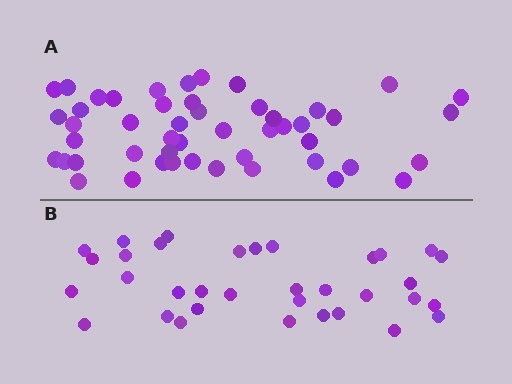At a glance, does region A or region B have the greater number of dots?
Region A (the top region) has more dots.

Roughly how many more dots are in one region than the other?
Region A has approximately 15 more dots than region B.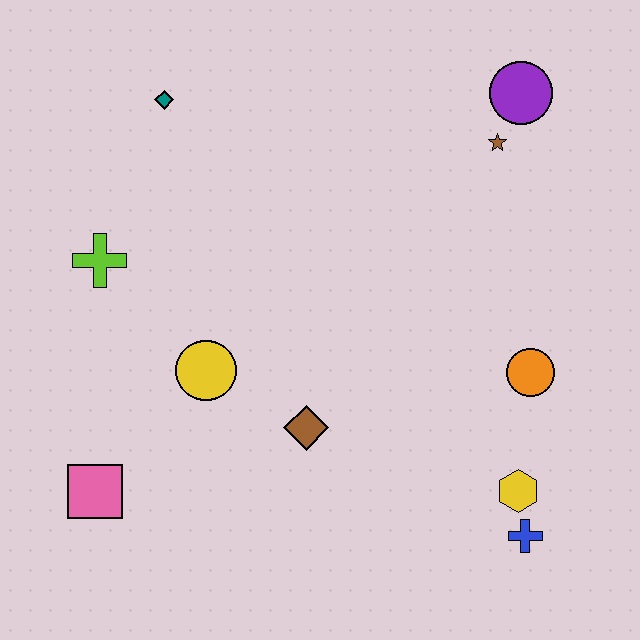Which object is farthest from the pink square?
The purple circle is farthest from the pink square.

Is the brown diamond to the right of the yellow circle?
Yes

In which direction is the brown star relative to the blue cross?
The brown star is above the blue cross.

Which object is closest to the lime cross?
The yellow circle is closest to the lime cross.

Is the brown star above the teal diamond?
No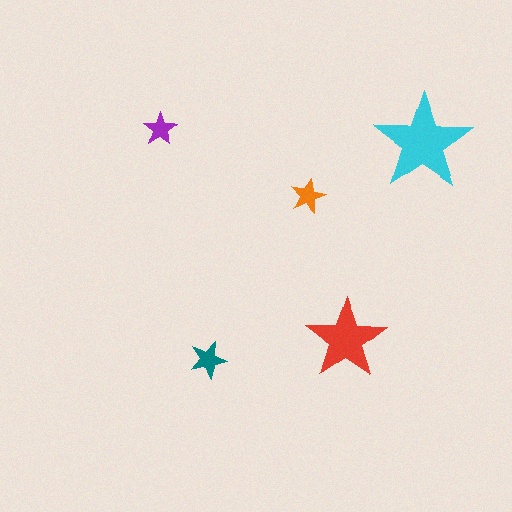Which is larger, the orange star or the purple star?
The orange one.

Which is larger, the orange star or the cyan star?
The cyan one.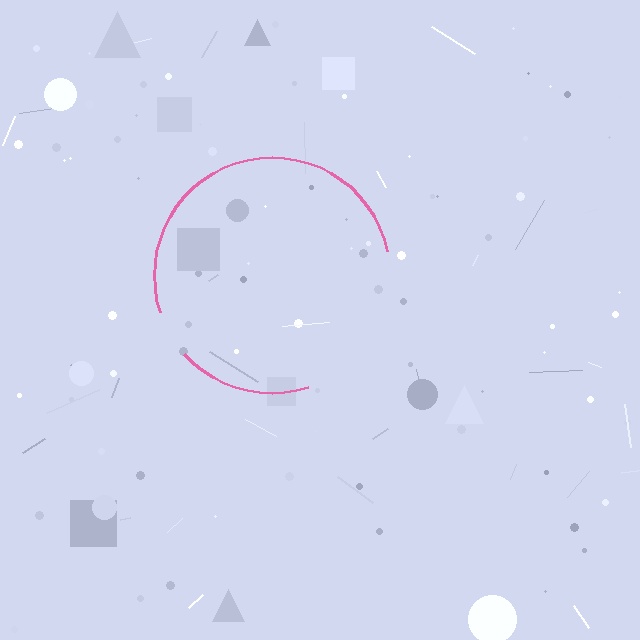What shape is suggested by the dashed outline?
The dashed outline suggests a circle.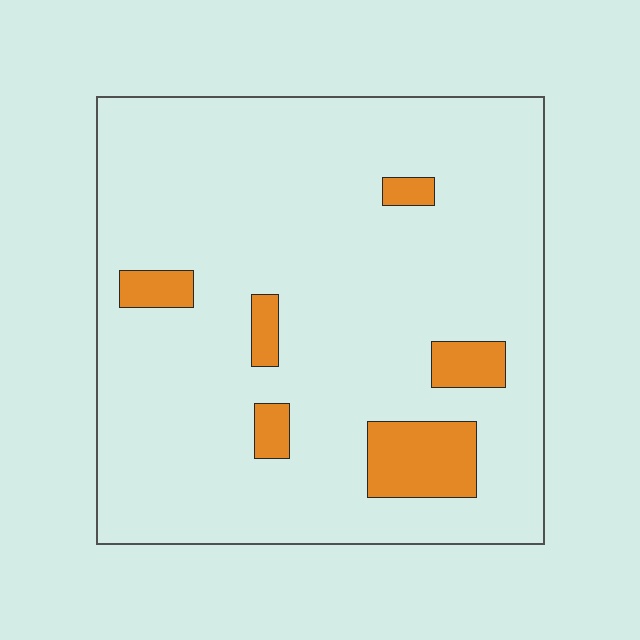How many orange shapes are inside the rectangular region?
6.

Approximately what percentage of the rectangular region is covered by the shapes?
Approximately 10%.